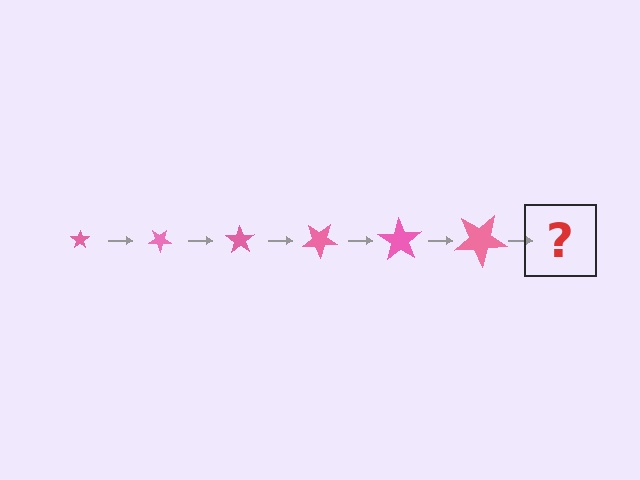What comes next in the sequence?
The next element should be a star, larger than the previous one and rotated 210 degrees from the start.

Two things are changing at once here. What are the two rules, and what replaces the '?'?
The two rules are that the star grows larger each step and it rotates 35 degrees each step. The '?' should be a star, larger than the previous one and rotated 210 degrees from the start.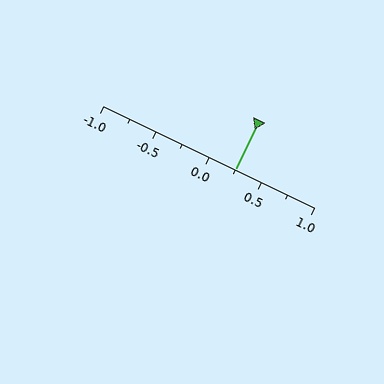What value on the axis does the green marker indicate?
The marker indicates approximately 0.25.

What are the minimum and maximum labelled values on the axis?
The axis runs from -1.0 to 1.0.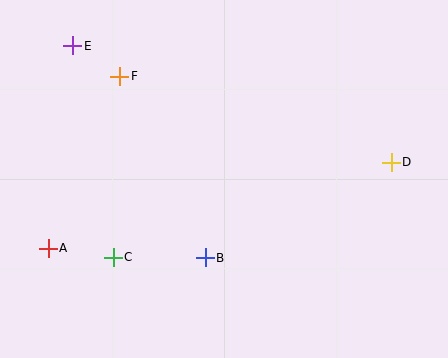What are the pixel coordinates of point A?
Point A is at (48, 248).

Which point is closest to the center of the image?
Point B at (205, 258) is closest to the center.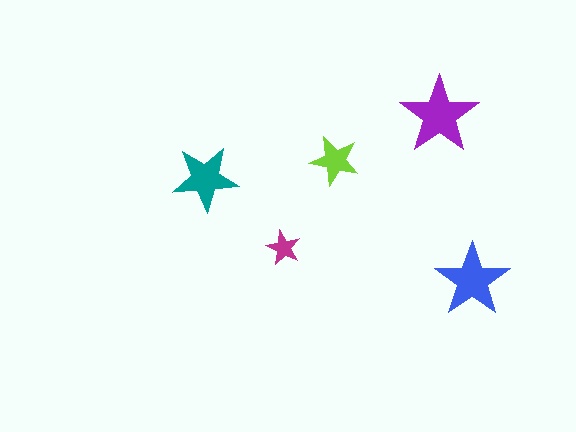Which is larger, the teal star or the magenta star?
The teal one.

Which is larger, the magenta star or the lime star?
The lime one.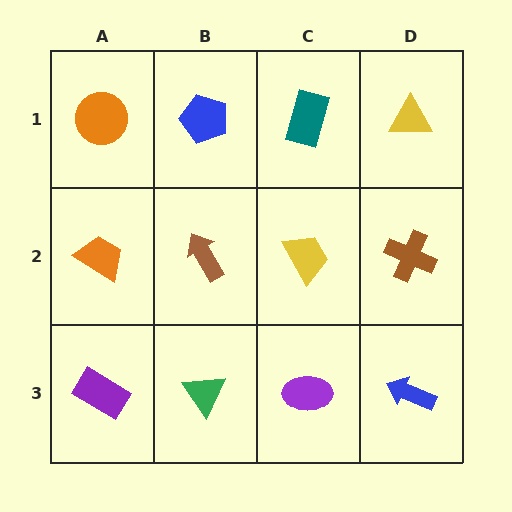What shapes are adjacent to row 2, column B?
A blue pentagon (row 1, column B), a green triangle (row 3, column B), an orange trapezoid (row 2, column A), a yellow trapezoid (row 2, column C).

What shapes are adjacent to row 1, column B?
A brown arrow (row 2, column B), an orange circle (row 1, column A), a teal rectangle (row 1, column C).